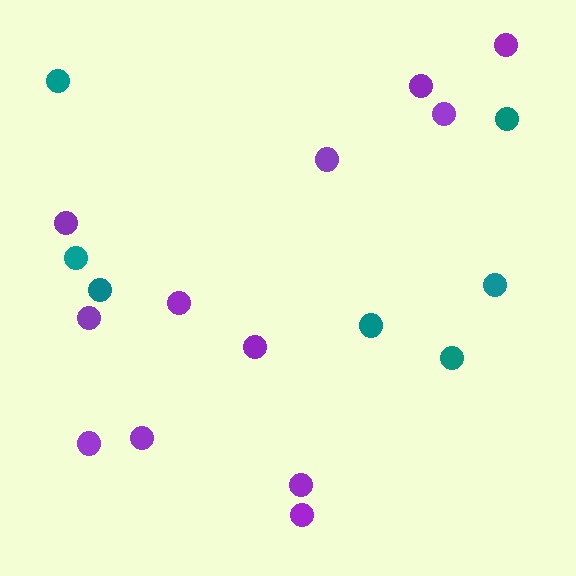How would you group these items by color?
There are 2 groups: one group of purple circles (12) and one group of teal circles (7).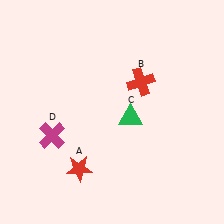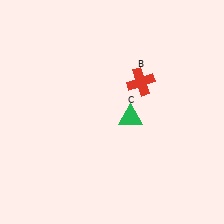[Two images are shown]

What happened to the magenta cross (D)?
The magenta cross (D) was removed in Image 2. It was in the bottom-left area of Image 1.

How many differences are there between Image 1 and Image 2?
There are 2 differences between the two images.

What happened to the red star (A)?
The red star (A) was removed in Image 2. It was in the bottom-left area of Image 1.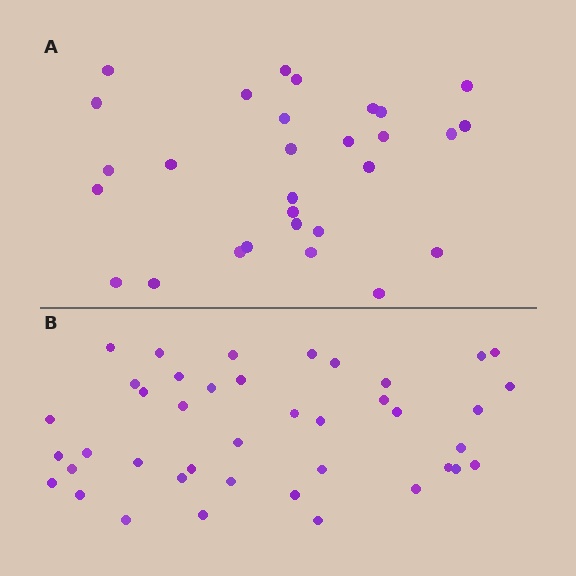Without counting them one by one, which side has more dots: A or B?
Region B (the bottom region) has more dots.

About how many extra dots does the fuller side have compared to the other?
Region B has roughly 12 or so more dots than region A.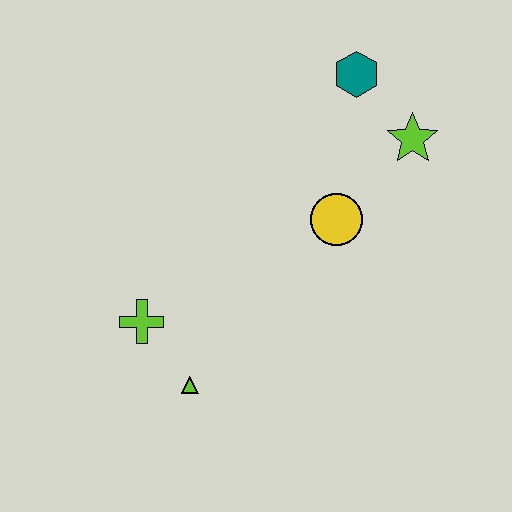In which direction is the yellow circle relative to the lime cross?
The yellow circle is to the right of the lime cross.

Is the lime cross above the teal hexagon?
No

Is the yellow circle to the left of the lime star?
Yes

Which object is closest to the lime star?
The teal hexagon is closest to the lime star.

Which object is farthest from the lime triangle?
The teal hexagon is farthest from the lime triangle.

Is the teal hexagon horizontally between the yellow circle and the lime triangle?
No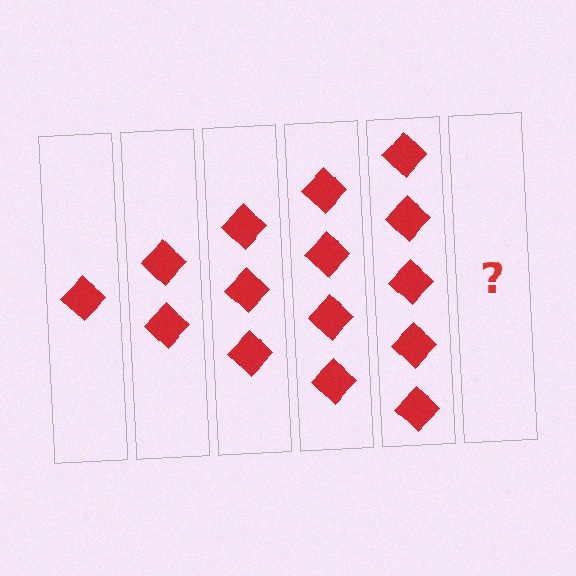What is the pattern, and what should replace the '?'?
The pattern is that each step adds one more diamond. The '?' should be 6 diamonds.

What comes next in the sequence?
The next element should be 6 diamonds.